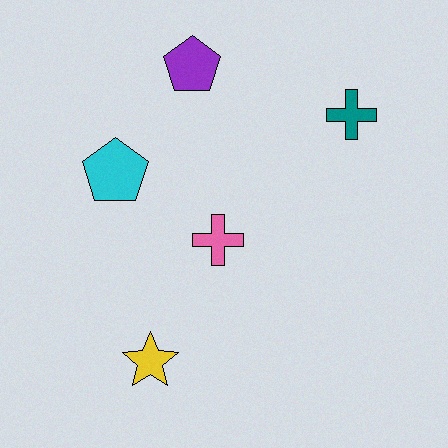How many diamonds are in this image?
There are no diamonds.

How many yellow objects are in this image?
There is 1 yellow object.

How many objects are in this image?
There are 5 objects.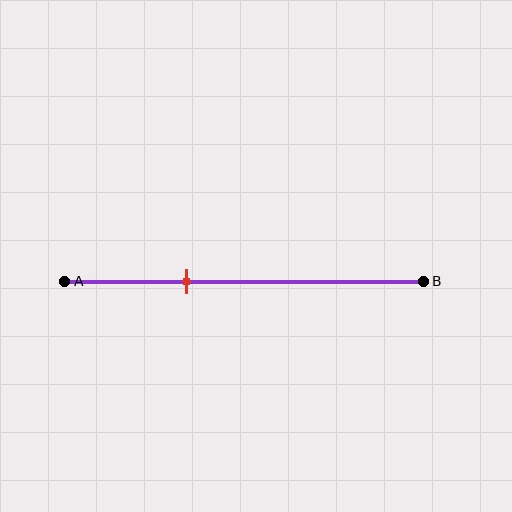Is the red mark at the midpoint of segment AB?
No, the mark is at about 35% from A, not at the 50% midpoint.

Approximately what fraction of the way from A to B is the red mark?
The red mark is approximately 35% of the way from A to B.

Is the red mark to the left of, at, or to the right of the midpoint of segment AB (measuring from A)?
The red mark is to the left of the midpoint of segment AB.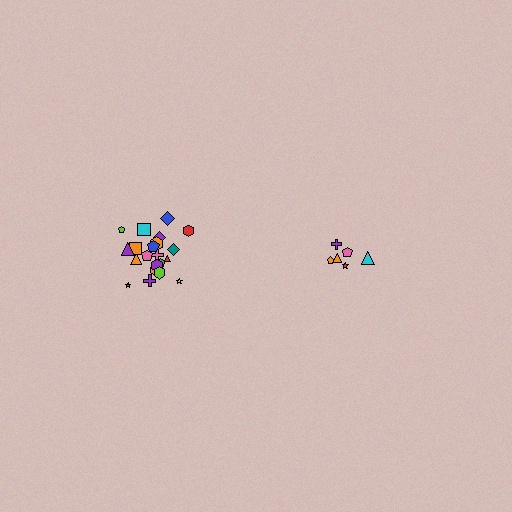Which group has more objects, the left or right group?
The left group.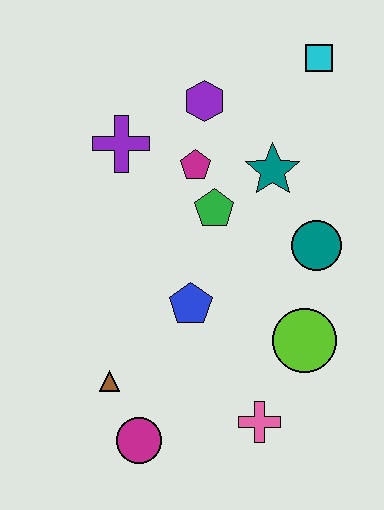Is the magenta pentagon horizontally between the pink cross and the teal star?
No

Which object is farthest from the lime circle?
The cyan square is farthest from the lime circle.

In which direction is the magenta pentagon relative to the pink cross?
The magenta pentagon is above the pink cross.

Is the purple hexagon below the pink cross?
No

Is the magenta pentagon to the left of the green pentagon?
Yes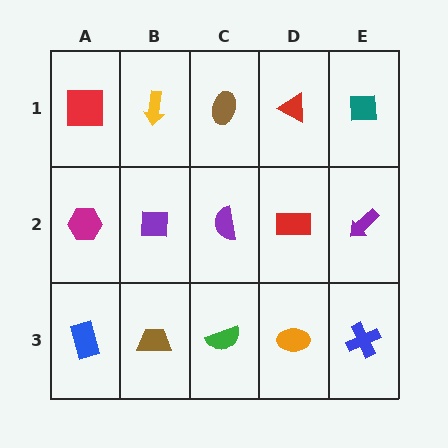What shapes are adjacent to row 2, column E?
A teal square (row 1, column E), a blue cross (row 3, column E), a red rectangle (row 2, column D).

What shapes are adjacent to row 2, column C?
A brown ellipse (row 1, column C), a green semicircle (row 3, column C), a purple square (row 2, column B), a red rectangle (row 2, column D).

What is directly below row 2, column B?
A brown trapezoid.